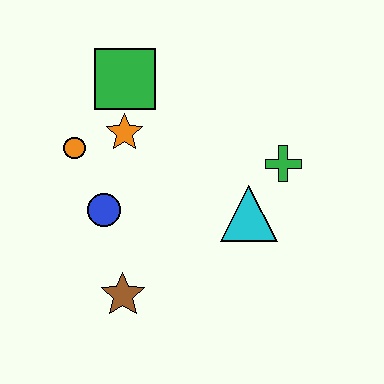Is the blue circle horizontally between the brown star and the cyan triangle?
No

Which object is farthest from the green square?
The brown star is farthest from the green square.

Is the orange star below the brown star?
No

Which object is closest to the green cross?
The cyan triangle is closest to the green cross.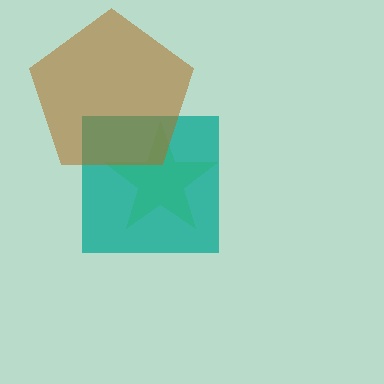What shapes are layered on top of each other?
The layered shapes are: a lime star, a teal square, a brown pentagon.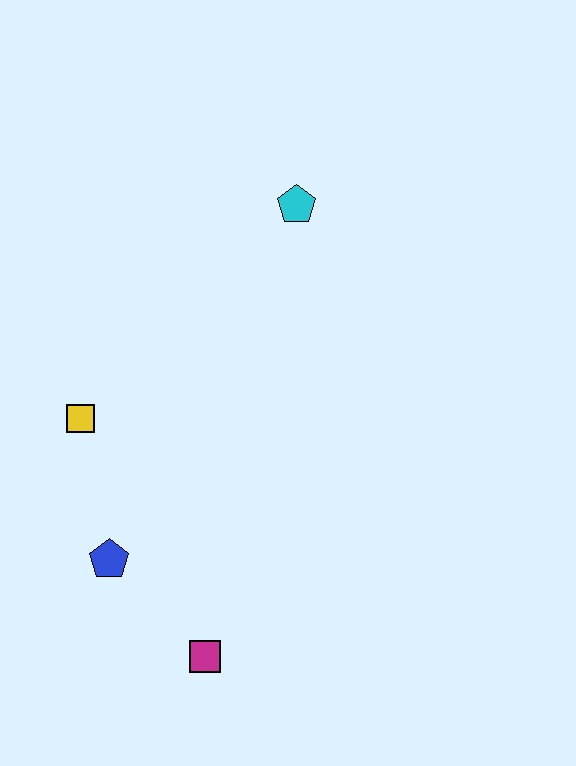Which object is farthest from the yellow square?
The cyan pentagon is farthest from the yellow square.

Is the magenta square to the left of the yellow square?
No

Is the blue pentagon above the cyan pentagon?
No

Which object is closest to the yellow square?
The blue pentagon is closest to the yellow square.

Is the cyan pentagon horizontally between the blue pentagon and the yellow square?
No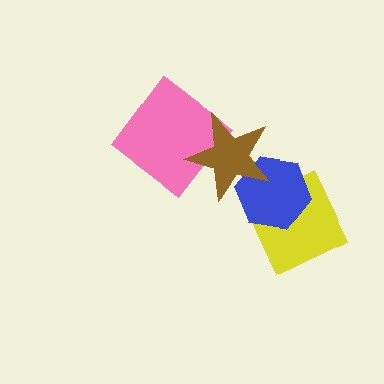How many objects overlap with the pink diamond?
1 object overlaps with the pink diamond.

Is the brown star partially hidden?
No, no other shape covers it.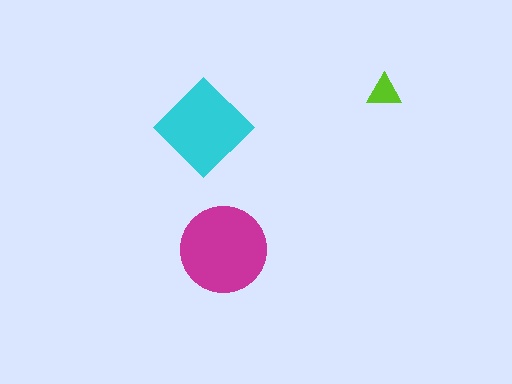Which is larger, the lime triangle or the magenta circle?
The magenta circle.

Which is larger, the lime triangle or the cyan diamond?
The cyan diamond.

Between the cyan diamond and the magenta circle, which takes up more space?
The magenta circle.